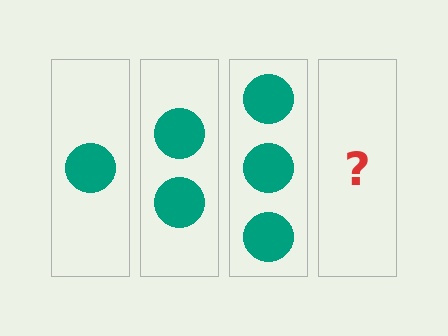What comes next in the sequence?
The next element should be 4 circles.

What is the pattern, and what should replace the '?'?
The pattern is that each step adds one more circle. The '?' should be 4 circles.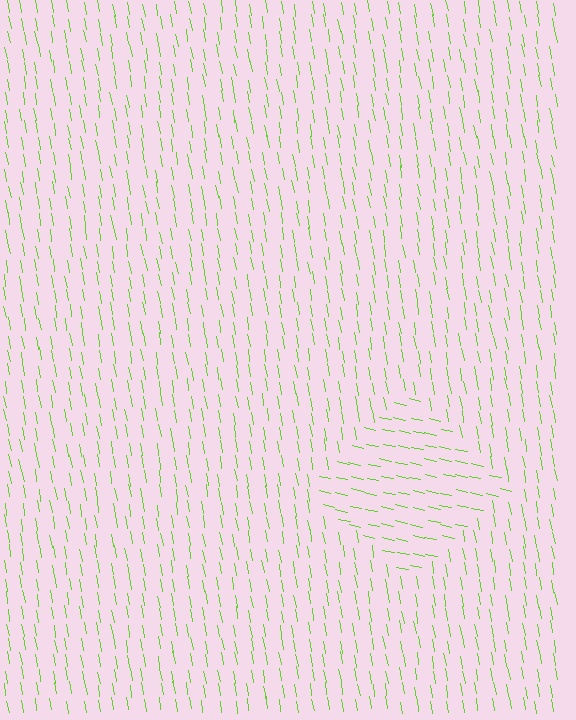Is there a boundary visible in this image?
Yes, there is a texture boundary formed by a change in line orientation.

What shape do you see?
I see a diamond.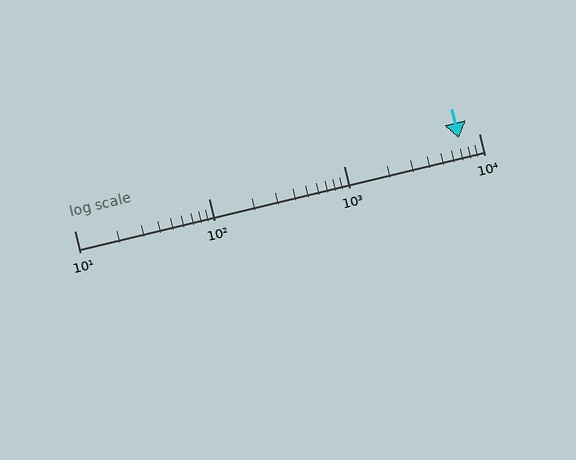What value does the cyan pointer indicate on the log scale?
The pointer indicates approximately 7100.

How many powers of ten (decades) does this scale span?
The scale spans 3 decades, from 10 to 10000.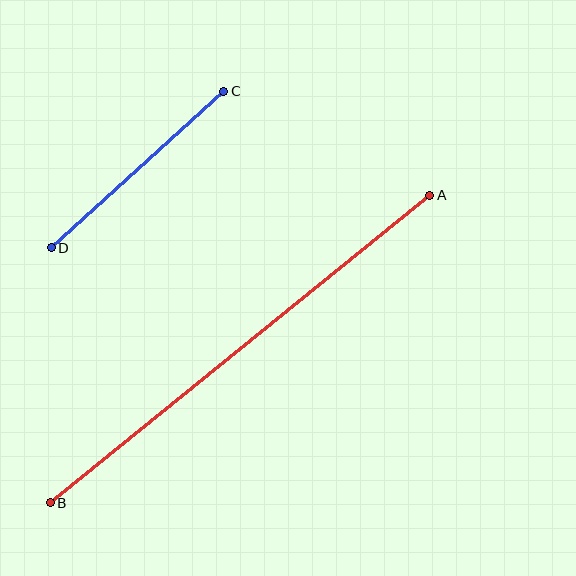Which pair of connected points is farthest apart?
Points A and B are farthest apart.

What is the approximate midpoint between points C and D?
The midpoint is at approximately (137, 170) pixels.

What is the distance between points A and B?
The distance is approximately 488 pixels.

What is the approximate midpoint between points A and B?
The midpoint is at approximately (240, 349) pixels.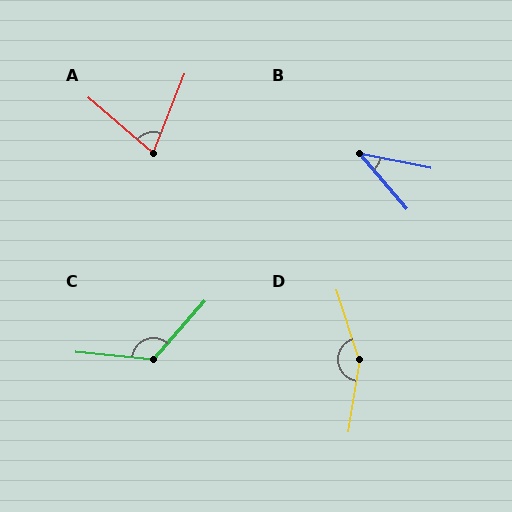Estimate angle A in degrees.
Approximately 70 degrees.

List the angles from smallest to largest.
B (38°), A (70°), C (126°), D (153°).